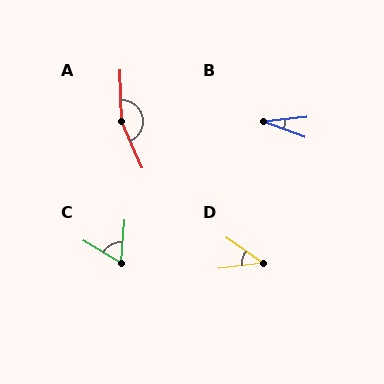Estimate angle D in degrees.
Approximately 43 degrees.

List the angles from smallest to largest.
B (26°), D (43°), C (64°), A (158°).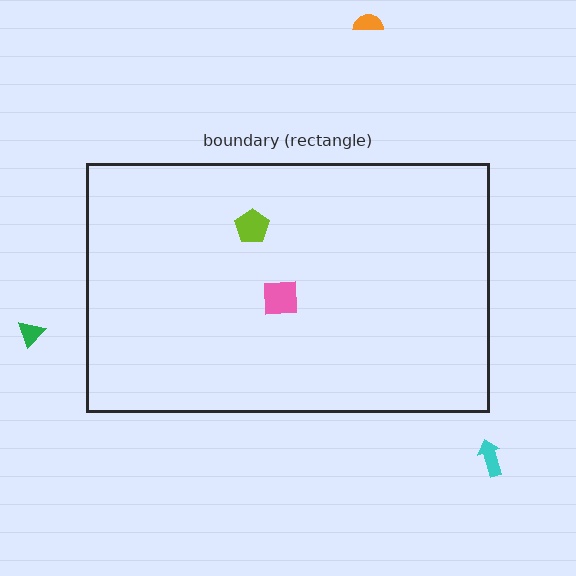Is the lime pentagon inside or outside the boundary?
Inside.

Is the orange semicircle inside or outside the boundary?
Outside.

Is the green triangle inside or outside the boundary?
Outside.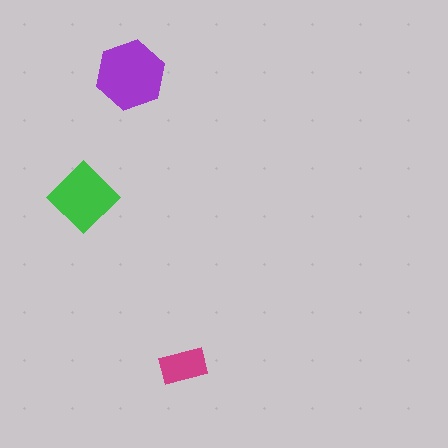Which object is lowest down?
The magenta rectangle is bottommost.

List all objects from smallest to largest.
The magenta rectangle, the green diamond, the purple hexagon.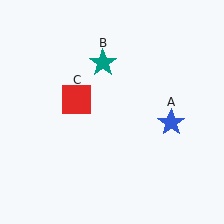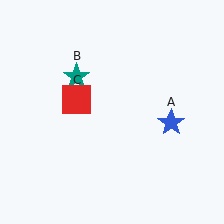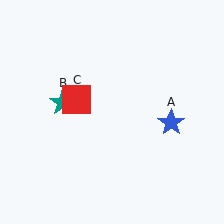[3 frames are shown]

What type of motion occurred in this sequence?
The teal star (object B) rotated counterclockwise around the center of the scene.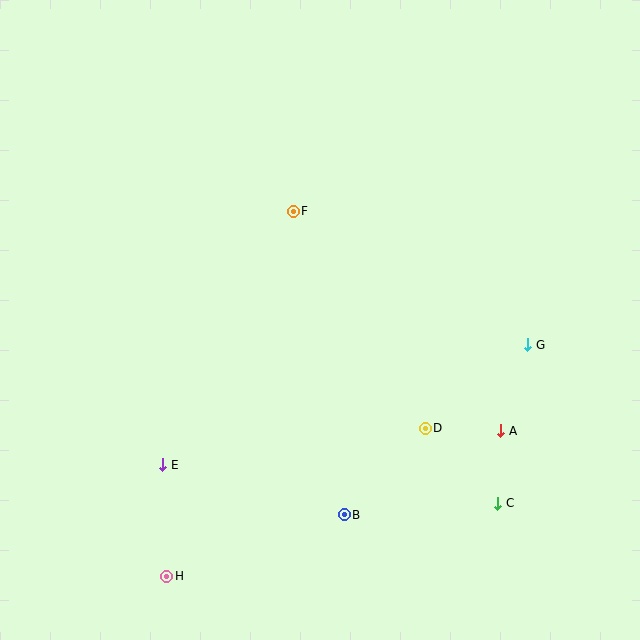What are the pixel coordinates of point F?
Point F is at (293, 211).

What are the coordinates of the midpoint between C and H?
The midpoint between C and H is at (332, 540).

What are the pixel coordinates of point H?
Point H is at (167, 576).